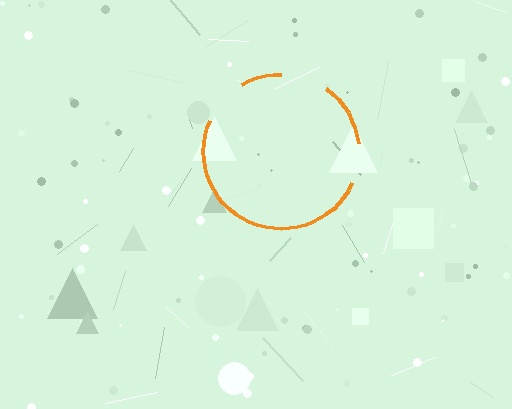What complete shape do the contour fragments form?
The contour fragments form a circle.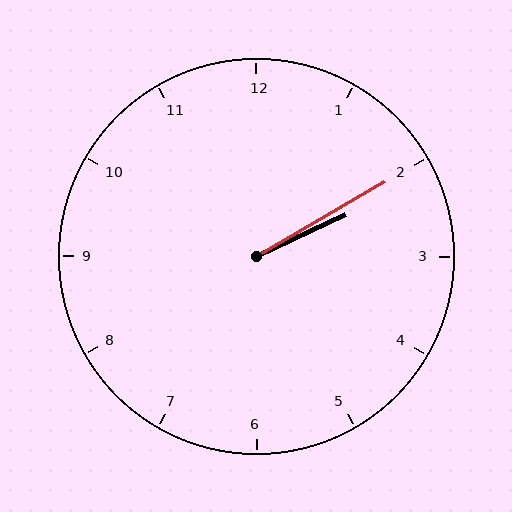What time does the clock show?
2:10.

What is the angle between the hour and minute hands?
Approximately 5 degrees.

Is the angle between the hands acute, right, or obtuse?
It is acute.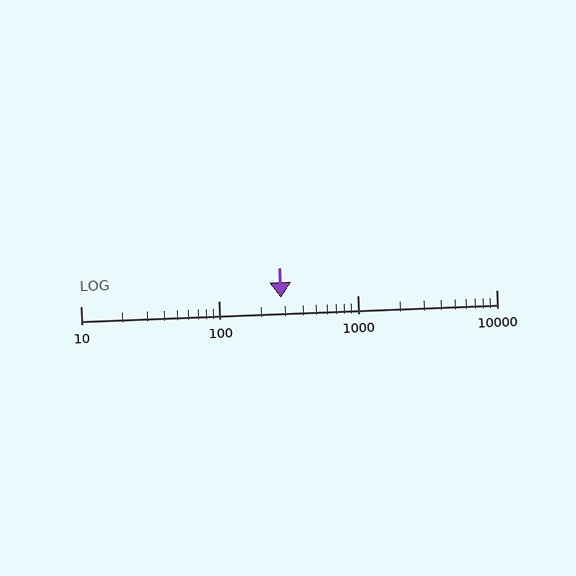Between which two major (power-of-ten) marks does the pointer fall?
The pointer is between 100 and 1000.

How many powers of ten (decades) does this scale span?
The scale spans 3 decades, from 10 to 10000.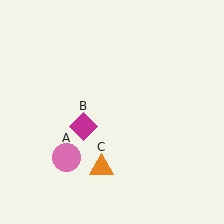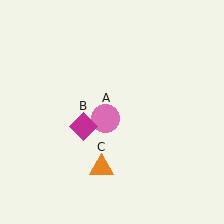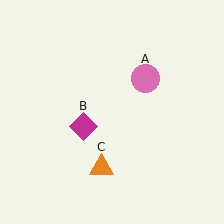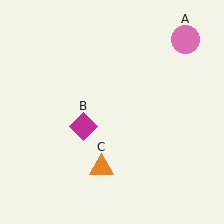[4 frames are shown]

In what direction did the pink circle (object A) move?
The pink circle (object A) moved up and to the right.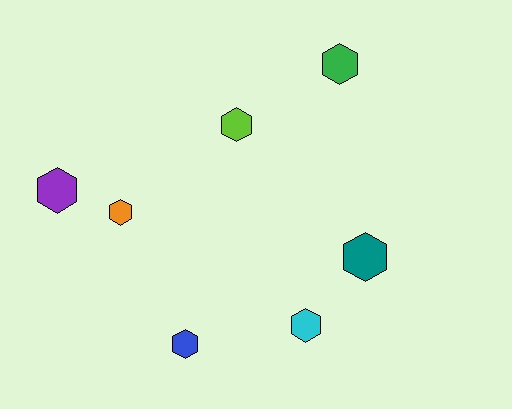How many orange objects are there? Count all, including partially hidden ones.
There is 1 orange object.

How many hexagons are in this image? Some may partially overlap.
There are 7 hexagons.